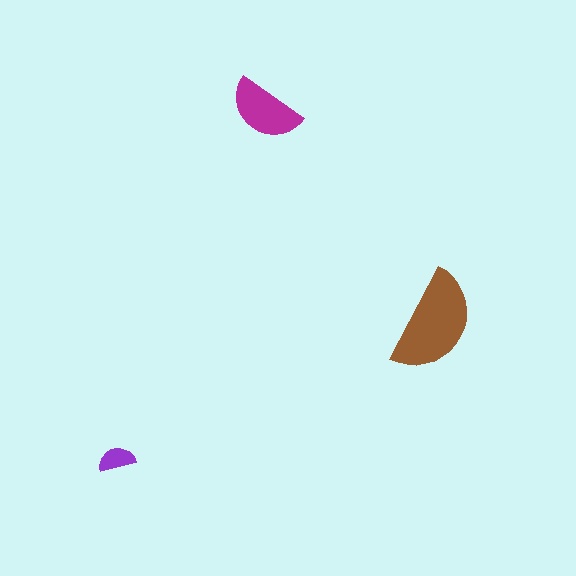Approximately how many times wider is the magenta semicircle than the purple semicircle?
About 2 times wider.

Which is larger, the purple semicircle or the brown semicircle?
The brown one.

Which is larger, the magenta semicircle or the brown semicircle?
The brown one.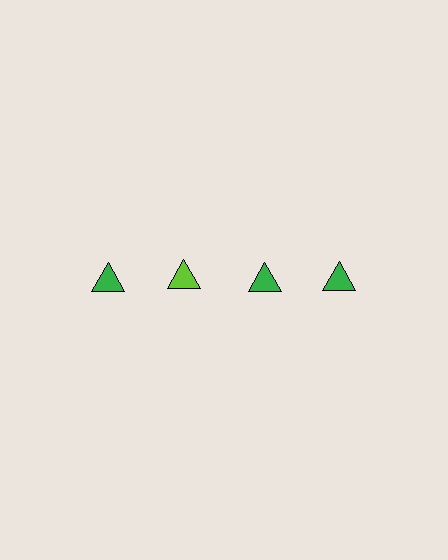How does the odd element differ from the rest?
It has a different color: lime instead of green.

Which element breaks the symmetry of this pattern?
The lime triangle in the top row, second from left column breaks the symmetry. All other shapes are green triangles.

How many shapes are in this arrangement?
There are 4 shapes arranged in a grid pattern.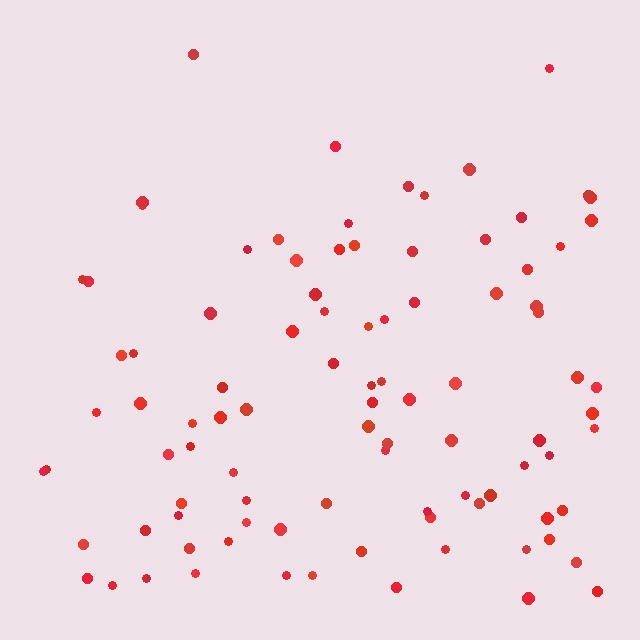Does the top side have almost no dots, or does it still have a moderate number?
Still a moderate number, just noticeably fewer than the bottom.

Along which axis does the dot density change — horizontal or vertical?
Vertical.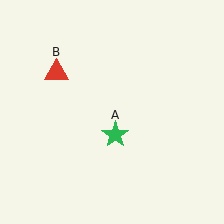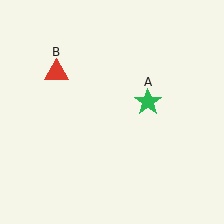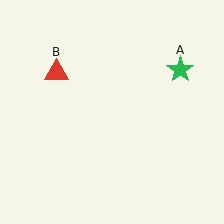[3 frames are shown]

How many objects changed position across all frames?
1 object changed position: green star (object A).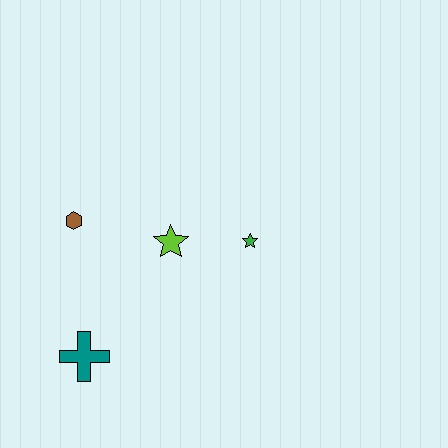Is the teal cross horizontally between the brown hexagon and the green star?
Yes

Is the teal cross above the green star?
No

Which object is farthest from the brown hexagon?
The green star is farthest from the brown hexagon.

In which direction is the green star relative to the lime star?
The green star is to the right of the lime star.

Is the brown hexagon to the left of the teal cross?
Yes